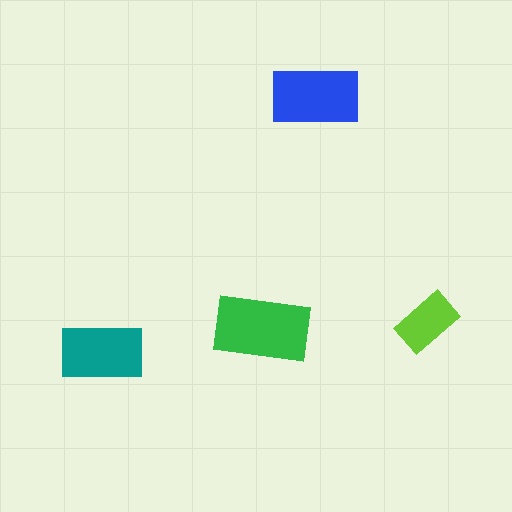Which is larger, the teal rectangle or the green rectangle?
The green one.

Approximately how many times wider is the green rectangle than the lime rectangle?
About 1.5 times wider.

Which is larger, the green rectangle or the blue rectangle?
The green one.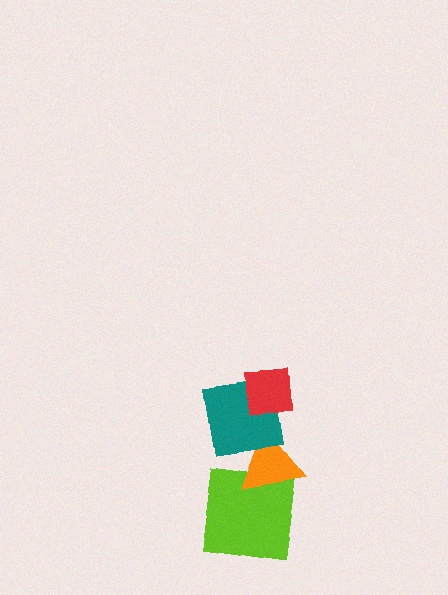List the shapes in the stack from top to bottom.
From top to bottom: the red square, the teal square, the orange triangle, the lime square.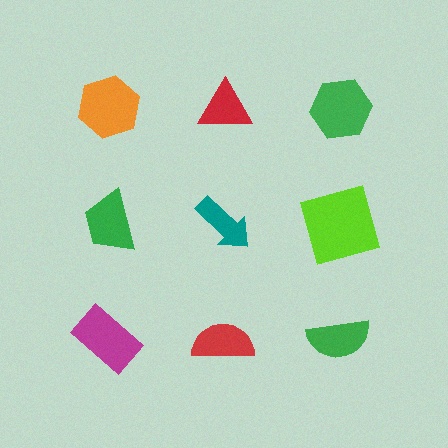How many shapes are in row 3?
3 shapes.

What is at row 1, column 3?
A green hexagon.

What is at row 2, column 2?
A teal arrow.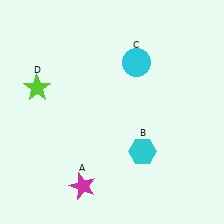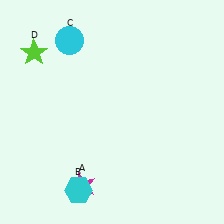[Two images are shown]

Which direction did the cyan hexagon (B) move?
The cyan hexagon (B) moved left.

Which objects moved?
The objects that moved are: the cyan hexagon (B), the cyan circle (C), the lime star (D).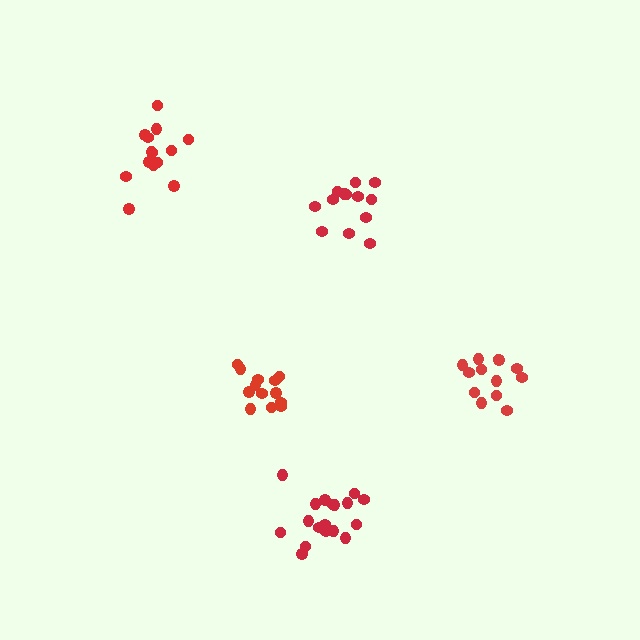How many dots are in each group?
Group 1: 18 dots, Group 2: 13 dots, Group 3: 14 dots, Group 4: 13 dots, Group 5: 13 dots (71 total).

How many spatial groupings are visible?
There are 5 spatial groupings.